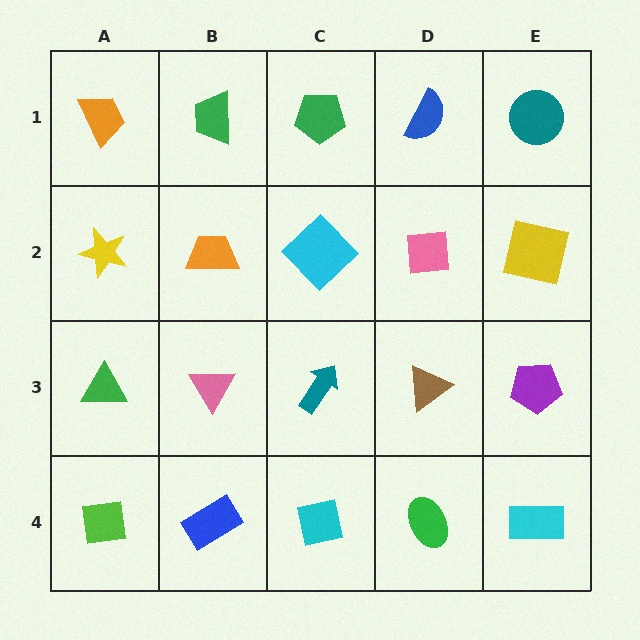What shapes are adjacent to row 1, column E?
A yellow square (row 2, column E), a blue semicircle (row 1, column D).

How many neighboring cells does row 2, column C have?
4.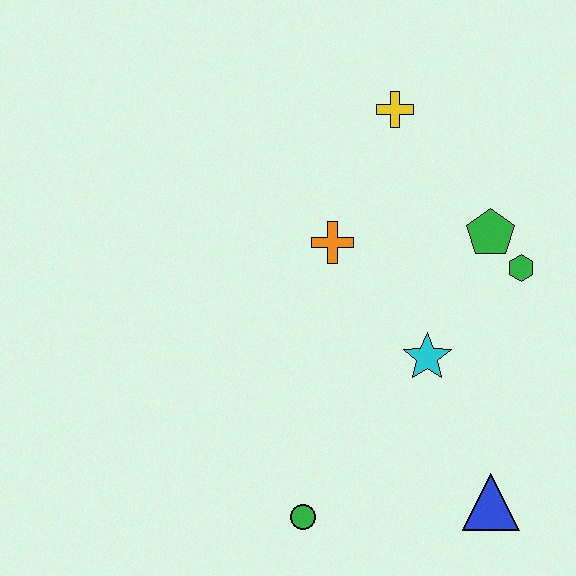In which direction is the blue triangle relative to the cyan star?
The blue triangle is below the cyan star.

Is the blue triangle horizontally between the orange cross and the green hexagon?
Yes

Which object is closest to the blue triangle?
The cyan star is closest to the blue triangle.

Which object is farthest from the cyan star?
The yellow cross is farthest from the cyan star.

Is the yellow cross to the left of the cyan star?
Yes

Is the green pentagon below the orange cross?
No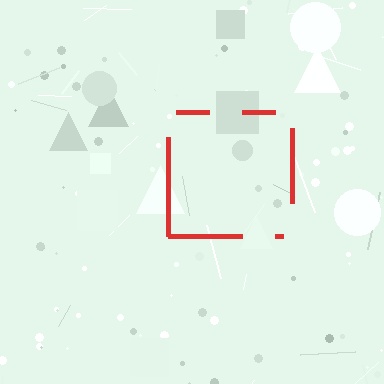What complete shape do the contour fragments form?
The contour fragments form a square.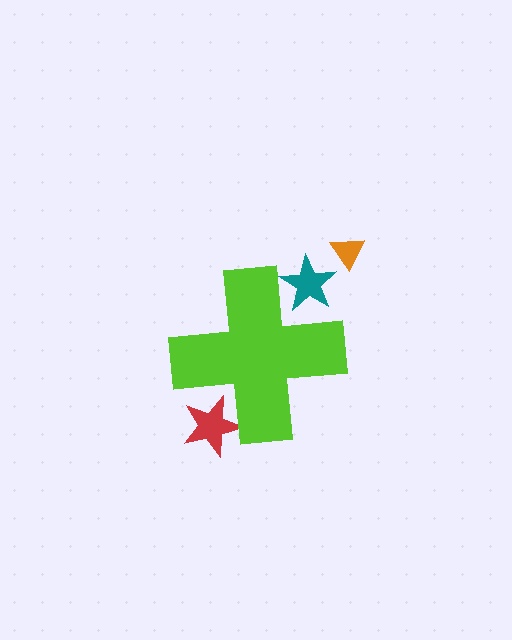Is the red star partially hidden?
Yes, the red star is partially hidden behind the lime cross.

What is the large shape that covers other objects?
A lime cross.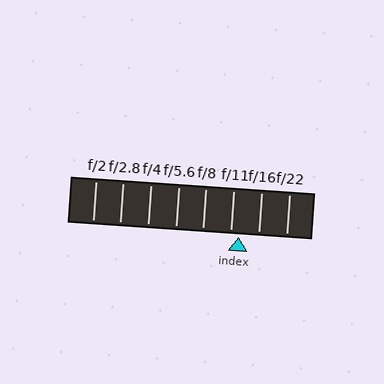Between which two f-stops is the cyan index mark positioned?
The index mark is between f/11 and f/16.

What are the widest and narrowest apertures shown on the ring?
The widest aperture shown is f/2 and the narrowest is f/22.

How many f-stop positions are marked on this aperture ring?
There are 8 f-stop positions marked.